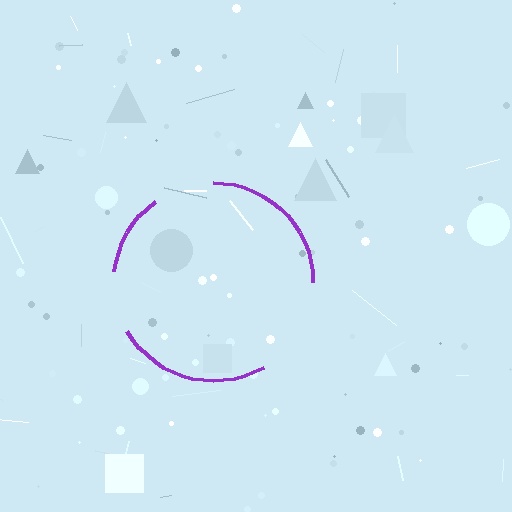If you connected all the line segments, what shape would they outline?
They would outline a circle.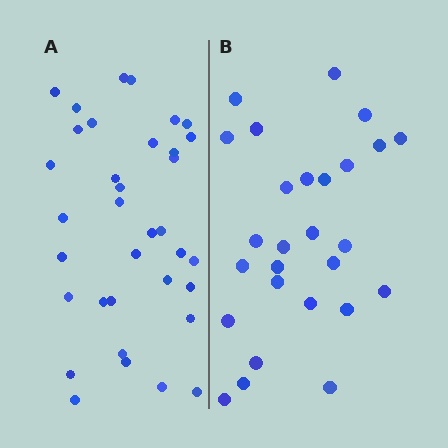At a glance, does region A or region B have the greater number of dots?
Region A (the left region) has more dots.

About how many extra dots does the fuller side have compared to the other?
Region A has roughly 8 or so more dots than region B.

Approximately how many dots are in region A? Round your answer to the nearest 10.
About 40 dots. (The exact count is 35, which rounds to 40.)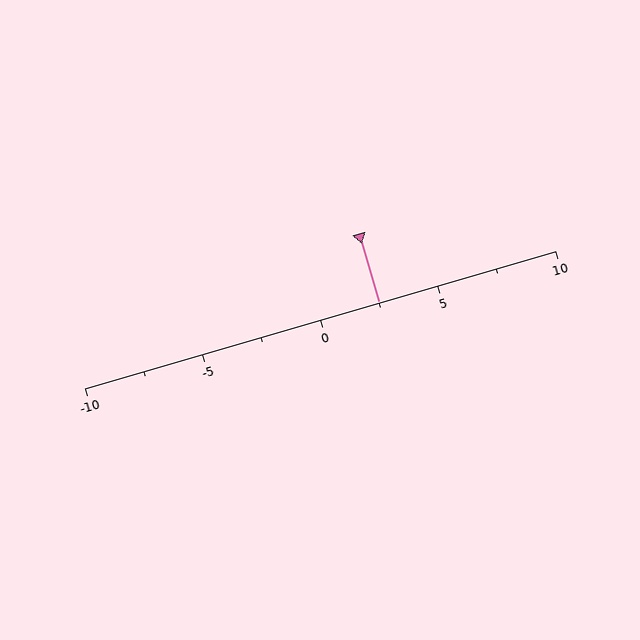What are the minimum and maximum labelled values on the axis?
The axis runs from -10 to 10.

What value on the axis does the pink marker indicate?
The marker indicates approximately 2.5.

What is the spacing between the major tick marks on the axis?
The major ticks are spaced 5 apart.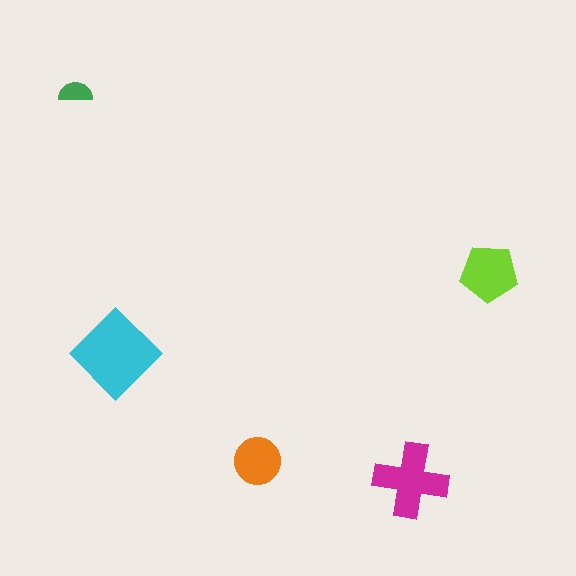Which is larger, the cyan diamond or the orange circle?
The cyan diamond.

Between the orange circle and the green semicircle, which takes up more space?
The orange circle.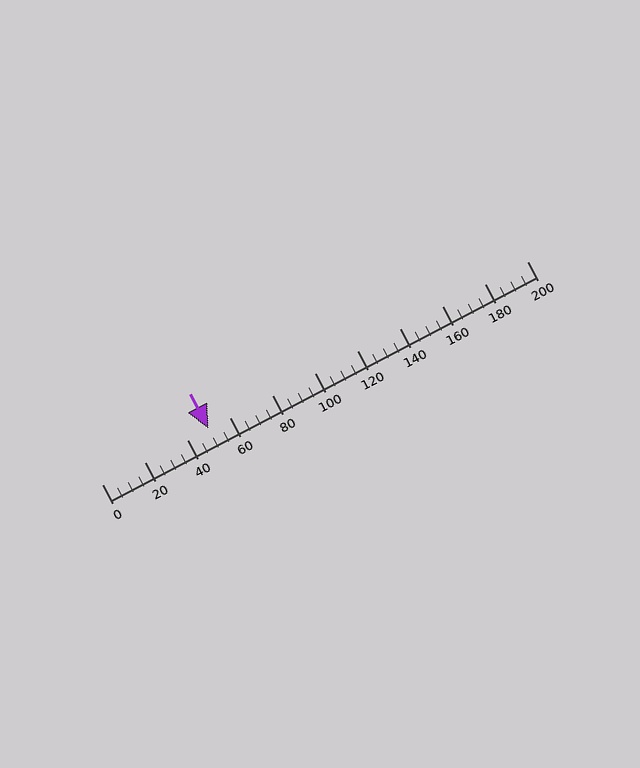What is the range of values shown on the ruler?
The ruler shows values from 0 to 200.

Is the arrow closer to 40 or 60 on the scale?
The arrow is closer to 60.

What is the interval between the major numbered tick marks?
The major tick marks are spaced 20 units apart.